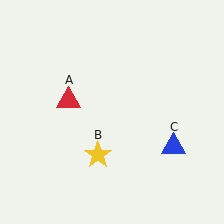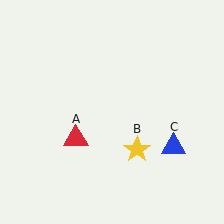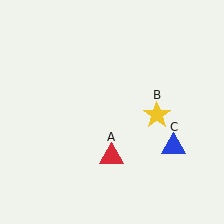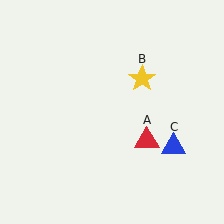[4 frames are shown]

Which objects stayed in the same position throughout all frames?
Blue triangle (object C) remained stationary.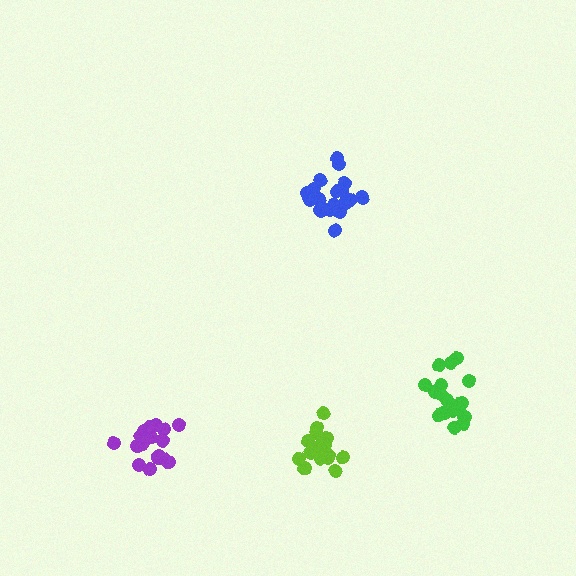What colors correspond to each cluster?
The clusters are colored: green, purple, blue, lime.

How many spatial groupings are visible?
There are 4 spatial groupings.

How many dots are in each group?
Group 1: 19 dots, Group 2: 18 dots, Group 3: 20 dots, Group 4: 18 dots (75 total).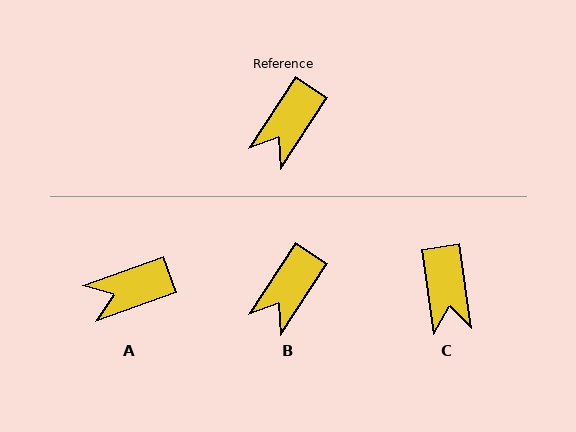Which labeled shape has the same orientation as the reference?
B.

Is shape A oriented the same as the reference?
No, it is off by about 37 degrees.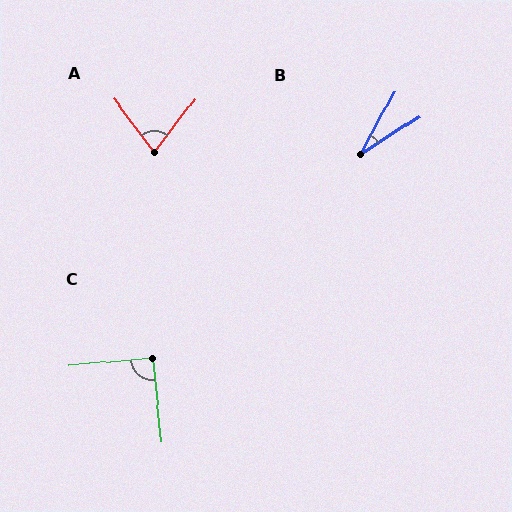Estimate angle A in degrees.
Approximately 74 degrees.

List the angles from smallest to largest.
B (29°), A (74°), C (90°).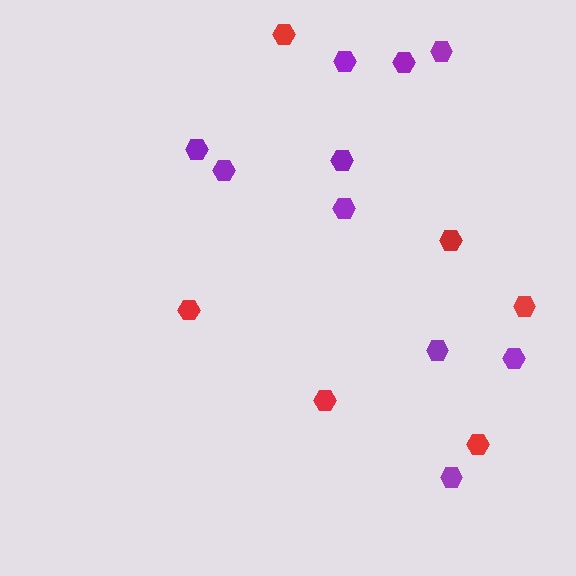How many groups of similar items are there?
There are 2 groups: one group of purple hexagons (10) and one group of red hexagons (6).